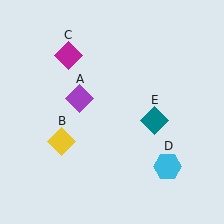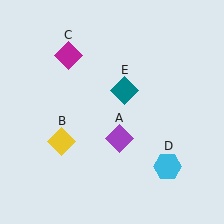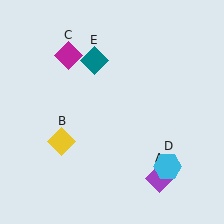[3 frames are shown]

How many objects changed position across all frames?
2 objects changed position: purple diamond (object A), teal diamond (object E).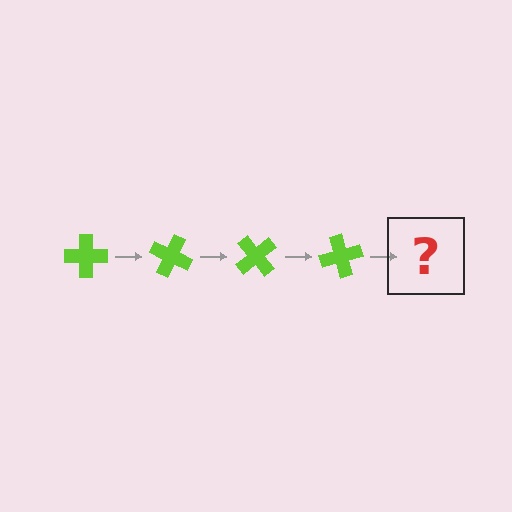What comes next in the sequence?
The next element should be a lime cross rotated 100 degrees.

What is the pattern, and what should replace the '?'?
The pattern is that the cross rotates 25 degrees each step. The '?' should be a lime cross rotated 100 degrees.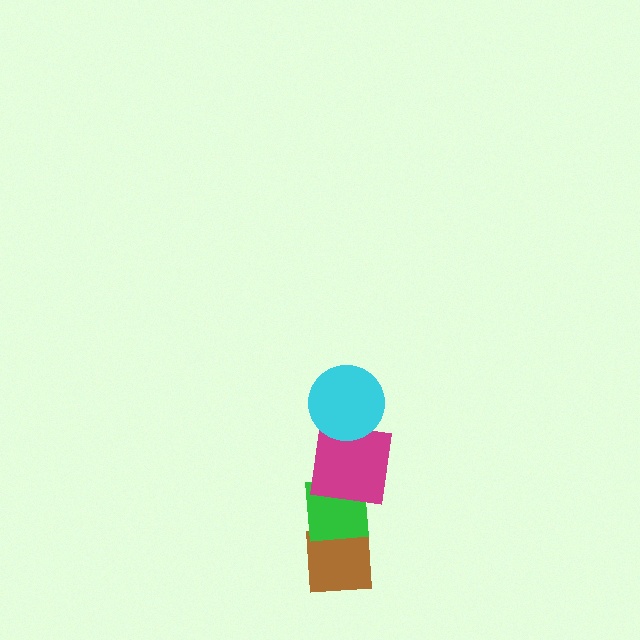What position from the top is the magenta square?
The magenta square is 2nd from the top.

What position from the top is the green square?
The green square is 3rd from the top.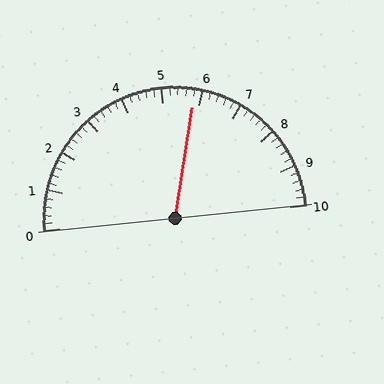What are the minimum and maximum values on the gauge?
The gauge ranges from 0 to 10.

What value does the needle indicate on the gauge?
The needle indicates approximately 5.8.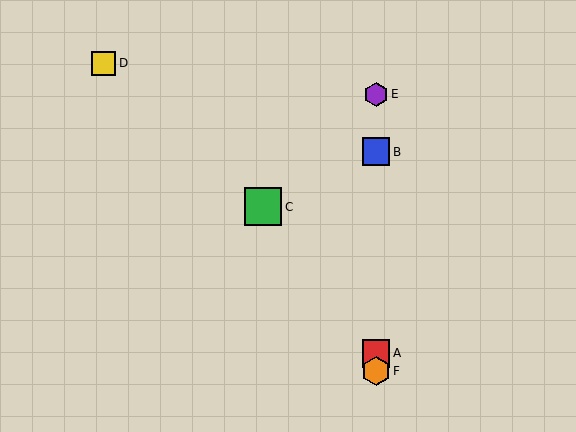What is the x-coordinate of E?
Object E is at x≈376.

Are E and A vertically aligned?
Yes, both are at x≈376.